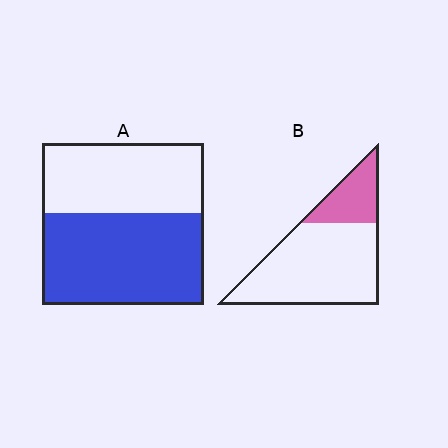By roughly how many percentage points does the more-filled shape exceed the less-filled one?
By roughly 30 percentage points (A over B).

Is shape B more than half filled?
No.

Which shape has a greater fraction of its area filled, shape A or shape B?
Shape A.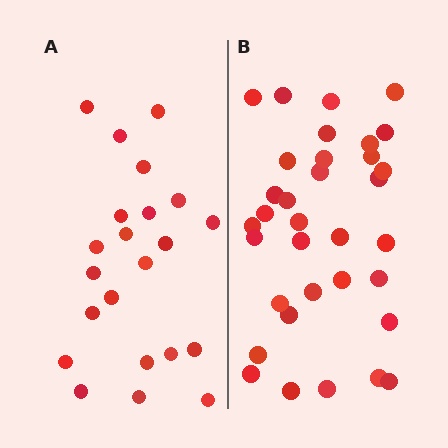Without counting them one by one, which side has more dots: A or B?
Region B (the right region) has more dots.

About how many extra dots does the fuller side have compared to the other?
Region B has roughly 12 or so more dots than region A.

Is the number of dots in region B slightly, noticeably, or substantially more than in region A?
Region B has substantially more. The ratio is roughly 1.5 to 1.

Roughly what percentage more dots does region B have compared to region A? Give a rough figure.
About 55% more.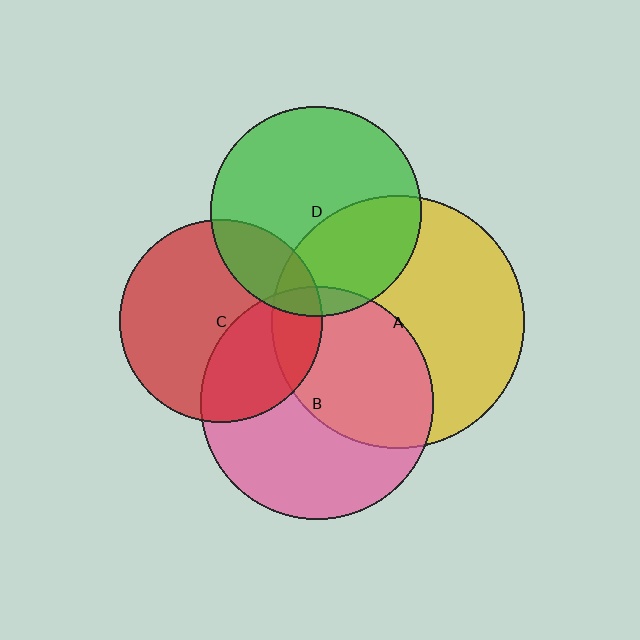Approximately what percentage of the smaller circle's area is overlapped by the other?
Approximately 20%.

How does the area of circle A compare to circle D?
Approximately 1.4 times.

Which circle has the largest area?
Circle A (yellow).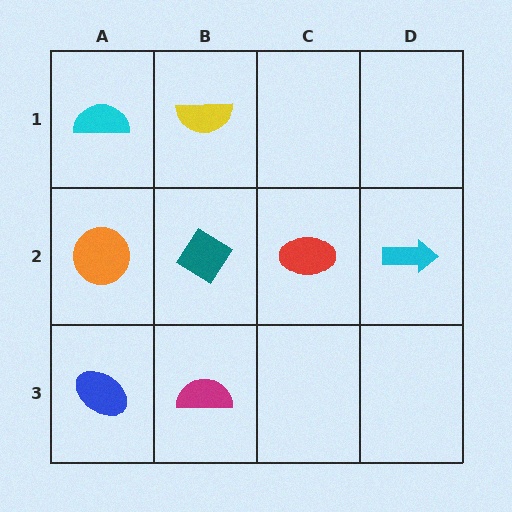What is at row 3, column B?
A magenta semicircle.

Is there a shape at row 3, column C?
No, that cell is empty.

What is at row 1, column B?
A yellow semicircle.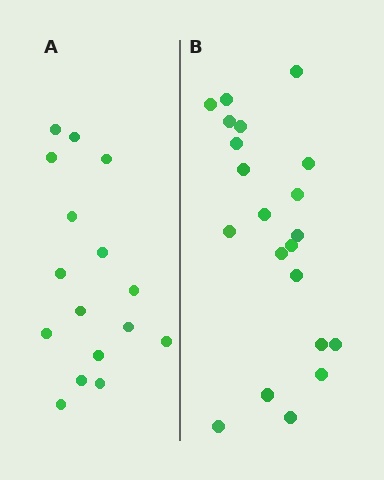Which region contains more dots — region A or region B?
Region B (the right region) has more dots.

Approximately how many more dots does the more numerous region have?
Region B has about 5 more dots than region A.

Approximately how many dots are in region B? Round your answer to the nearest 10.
About 20 dots. (The exact count is 21, which rounds to 20.)